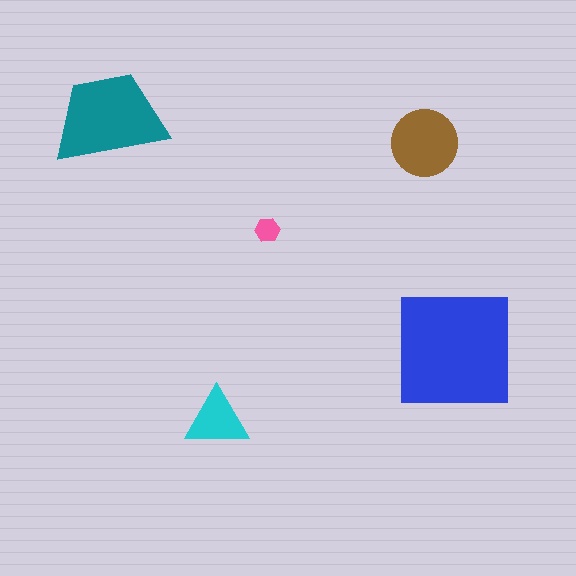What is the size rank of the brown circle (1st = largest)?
3rd.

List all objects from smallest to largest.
The pink hexagon, the cyan triangle, the brown circle, the teal trapezoid, the blue square.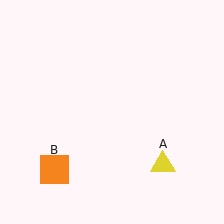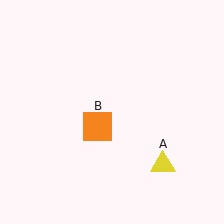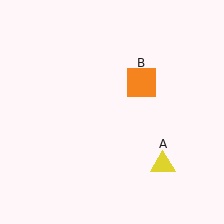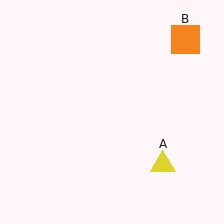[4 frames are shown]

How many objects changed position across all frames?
1 object changed position: orange square (object B).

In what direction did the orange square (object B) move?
The orange square (object B) moved up and to the right.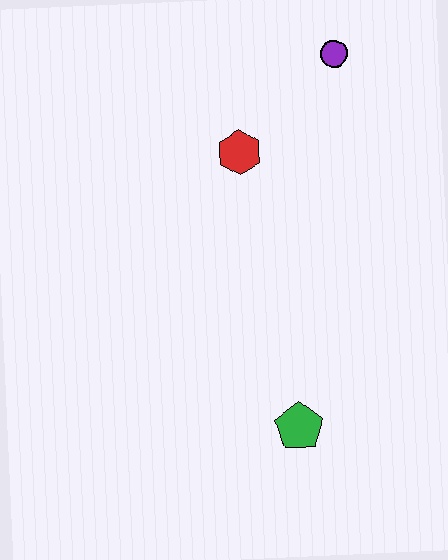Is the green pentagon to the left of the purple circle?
Yes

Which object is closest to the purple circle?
The red hexagon is closest to the purple circle.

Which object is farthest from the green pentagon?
The purple circle is farthest from the green pentagon.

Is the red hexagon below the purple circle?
Yes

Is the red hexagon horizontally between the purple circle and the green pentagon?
No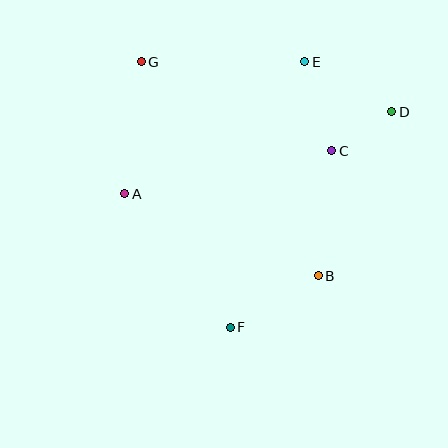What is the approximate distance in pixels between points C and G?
The distance between C and G is approximately 210 pixels.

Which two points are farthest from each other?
Points F and G are farthest from each other.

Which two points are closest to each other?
Points C and D are closest to each other.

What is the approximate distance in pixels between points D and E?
The distance between D and E is approximately 100 pixels.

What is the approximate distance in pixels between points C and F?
The distance between C and F is approximately 203 pixels.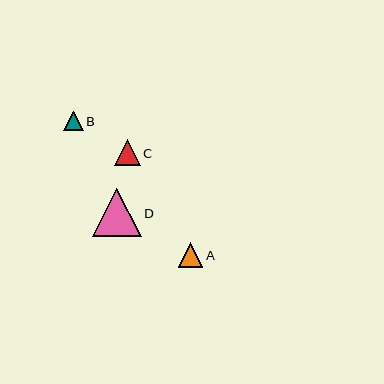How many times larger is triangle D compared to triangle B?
Triangle D is approximately 2.5 times the size of triangle B.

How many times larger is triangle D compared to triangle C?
Triangle D is approximately 1.8 times the size of triangle C.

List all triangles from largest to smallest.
From largest to smallest: D, C, A, B.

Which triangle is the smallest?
Triangle B is the smallest with a size of approximately 19 pixels.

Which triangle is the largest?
Triangle D is the largest with a size of approximately 48 pixels.